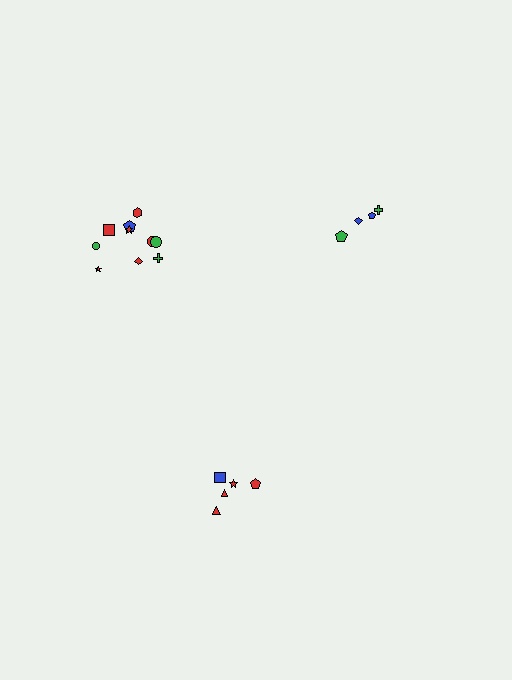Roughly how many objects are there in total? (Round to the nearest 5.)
Roughly 20 objects in total.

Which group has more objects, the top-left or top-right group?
The top-left group.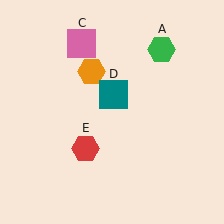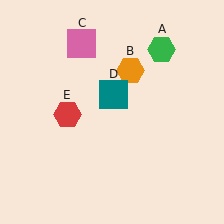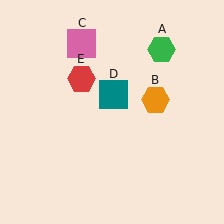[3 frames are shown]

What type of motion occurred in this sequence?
The orange hexagon (object B), red hexagon (object E) rotated clockwise around the center of the scene.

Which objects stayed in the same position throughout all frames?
Green hexagon (object A) and pink square (object C) and teal square (object D) remained stationary.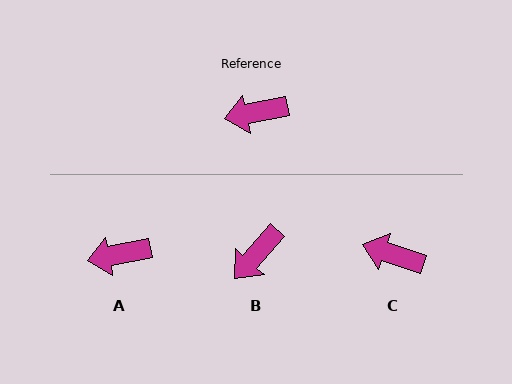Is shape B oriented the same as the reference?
No, it is off by about 37 degrees.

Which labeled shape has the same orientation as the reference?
A.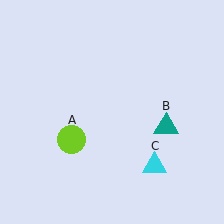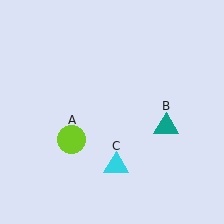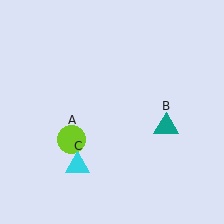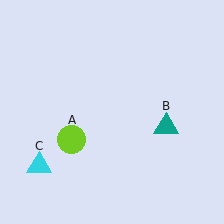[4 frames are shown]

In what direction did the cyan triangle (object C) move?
The cyan triangle (object C) moved left.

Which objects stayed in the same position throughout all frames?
Lime circle (object A) and teal triangle (object B) remained stationary.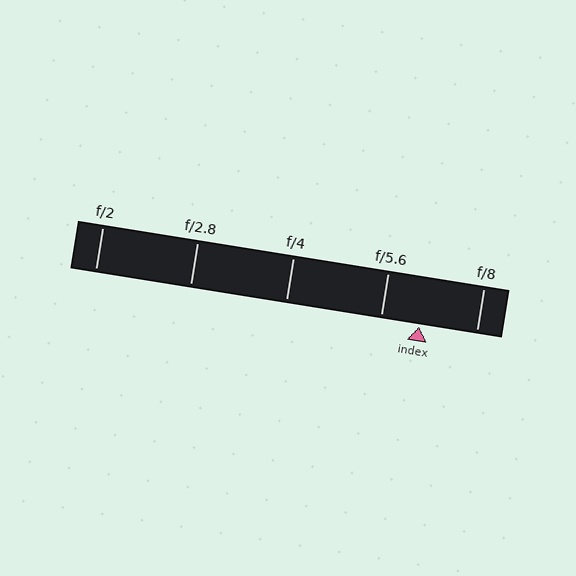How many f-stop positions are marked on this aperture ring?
There are 5 f-stop positions marked.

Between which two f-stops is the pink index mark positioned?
The index mark is between f/5.6 and f/8.